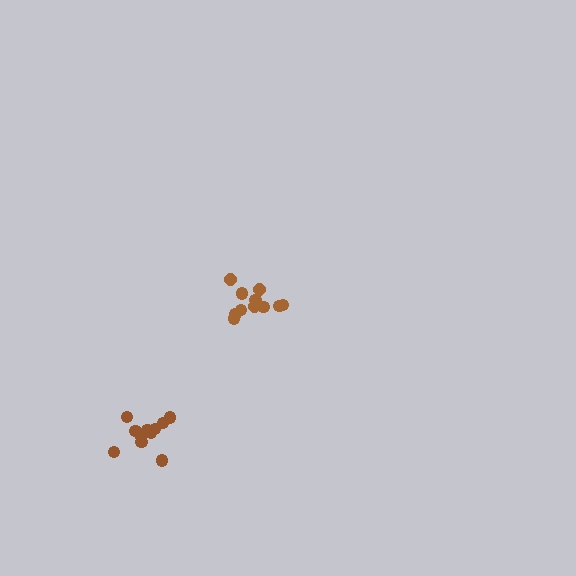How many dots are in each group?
Group 1: 11 dots, Group 2: 11 dots (22 total).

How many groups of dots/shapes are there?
There are 2 groups.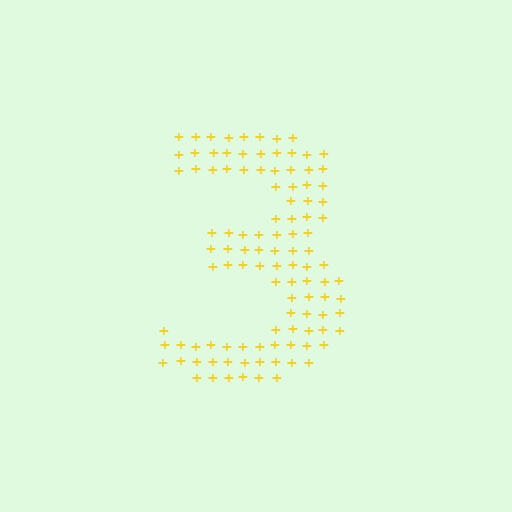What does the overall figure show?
The overall figure shows the digit 3.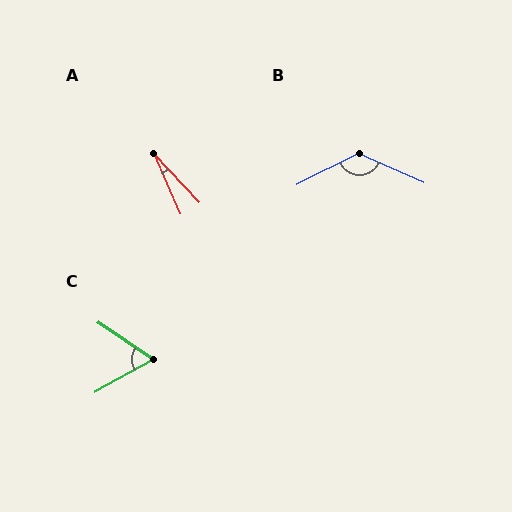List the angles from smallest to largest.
A (20°), C (63°), B (130°).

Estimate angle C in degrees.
Approximately 63 degrees.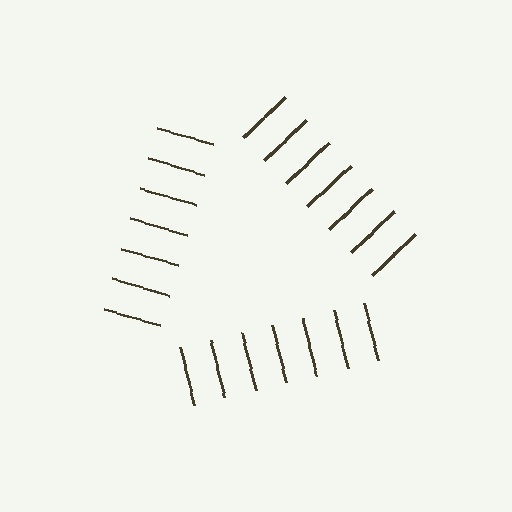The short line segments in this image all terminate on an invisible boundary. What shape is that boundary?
An illusory triangle — the line segments terminate on its edges but no continuous stroke is drawn.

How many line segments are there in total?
21 — 7 along each of the 3 edges.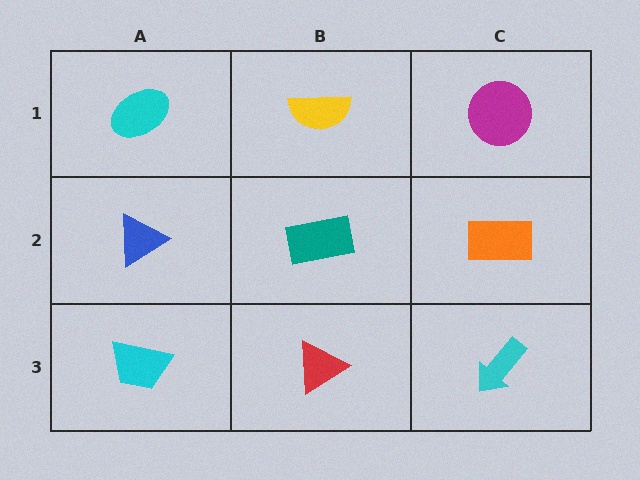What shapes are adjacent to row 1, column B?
A teal rectangle (row 2, column B), a cyan ellipse (row 1, column A), a magenta circle (row 1, column C).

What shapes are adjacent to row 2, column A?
A cyan ellipse (row 1, column A), a cyan trapezoid (row 3, column A), a teal rectangle (row 2, column B).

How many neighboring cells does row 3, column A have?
2.